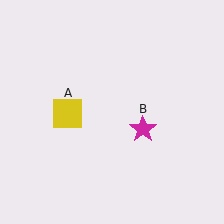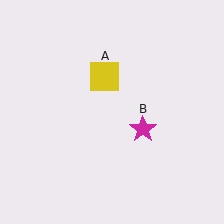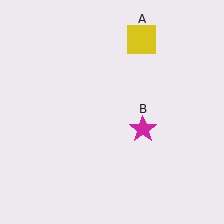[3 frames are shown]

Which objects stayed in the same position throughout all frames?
Magenta star (object B) remained stationary.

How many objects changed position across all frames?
1 object changed position: yellow square (object A).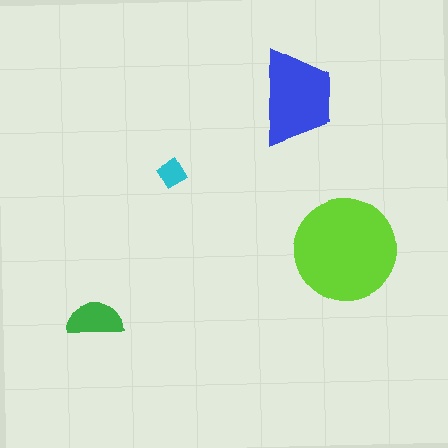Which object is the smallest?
The cyan diamond.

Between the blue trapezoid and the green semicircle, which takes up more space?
The blue trapezoid.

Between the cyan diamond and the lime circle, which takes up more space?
The lime circle.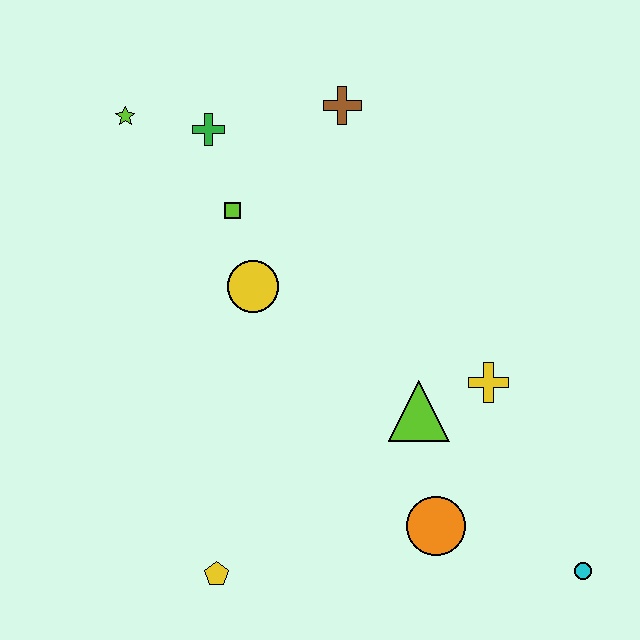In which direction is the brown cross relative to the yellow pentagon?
The brown cross is above the yellow pentagon.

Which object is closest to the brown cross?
The green cross is closest to the brown cross.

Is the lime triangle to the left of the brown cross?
No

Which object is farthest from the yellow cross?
The lime star is farthest from the yellow cross.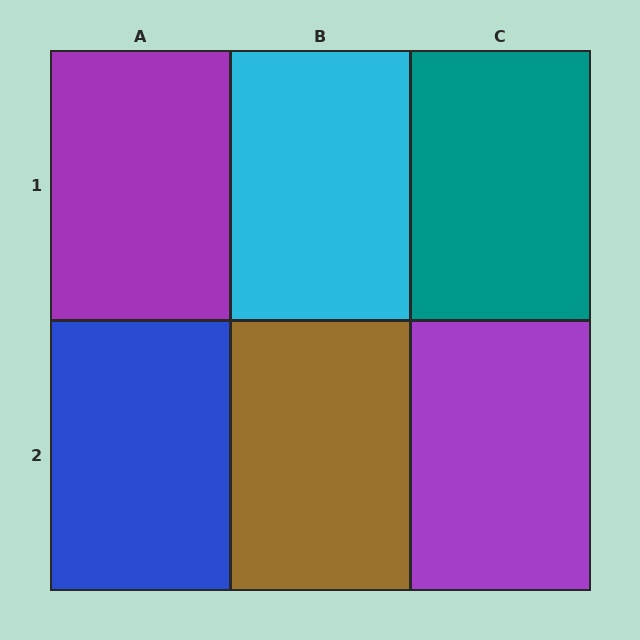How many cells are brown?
1 cell is brown.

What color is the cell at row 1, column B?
Cyan.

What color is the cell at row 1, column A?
Purple.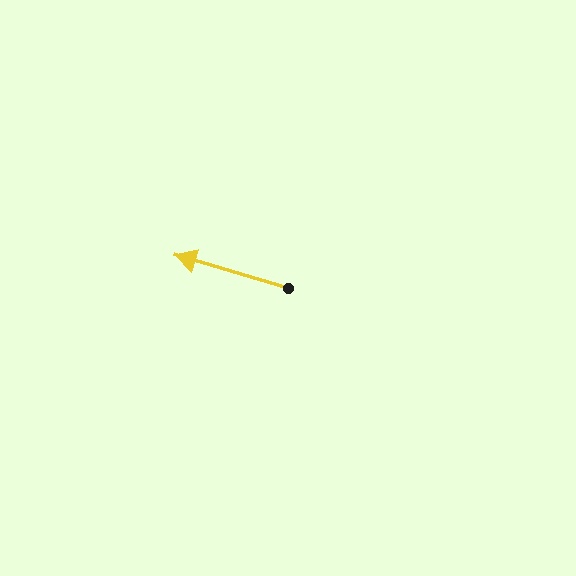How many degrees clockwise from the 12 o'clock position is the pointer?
Approximately 286 degrees.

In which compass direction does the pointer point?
West.